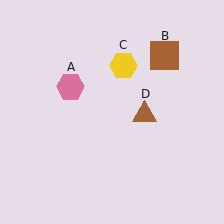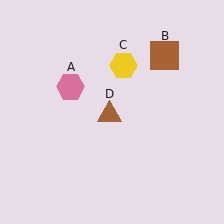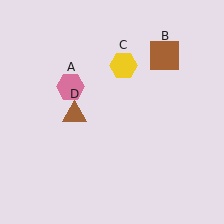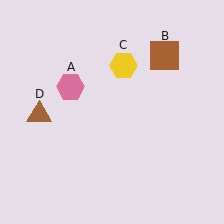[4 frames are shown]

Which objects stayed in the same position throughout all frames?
Pink hexagon (object A) and brown square (object B) and yellow hexagon (object C) remained stationary.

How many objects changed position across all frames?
1 object changed position: brown triangle (object D).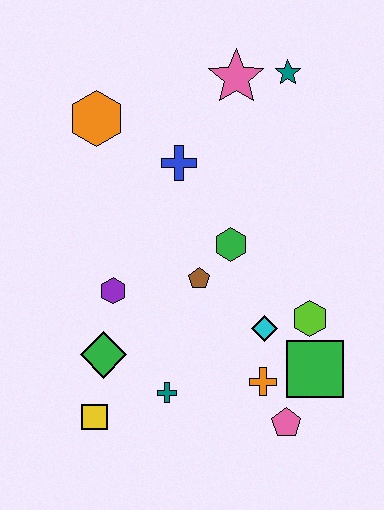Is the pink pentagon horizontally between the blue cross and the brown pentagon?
No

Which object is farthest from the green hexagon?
The yellow square is farthest from the green hexagon.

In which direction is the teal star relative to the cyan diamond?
The teal star is above the cyan diamond.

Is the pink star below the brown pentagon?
No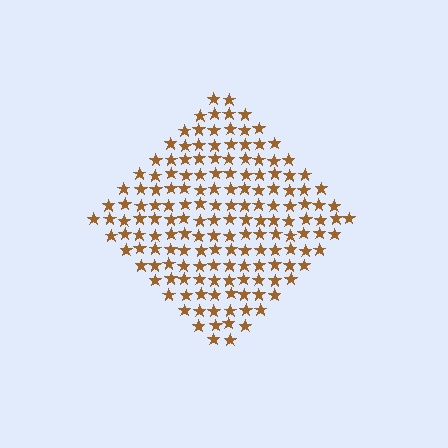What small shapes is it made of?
It is made of small stars.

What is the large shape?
The large shape is a diamond.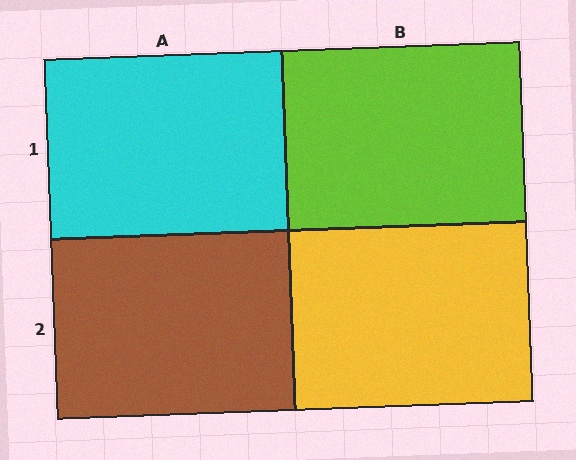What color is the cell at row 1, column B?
Lime.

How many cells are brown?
1 cell is brown.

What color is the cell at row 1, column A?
Cyan.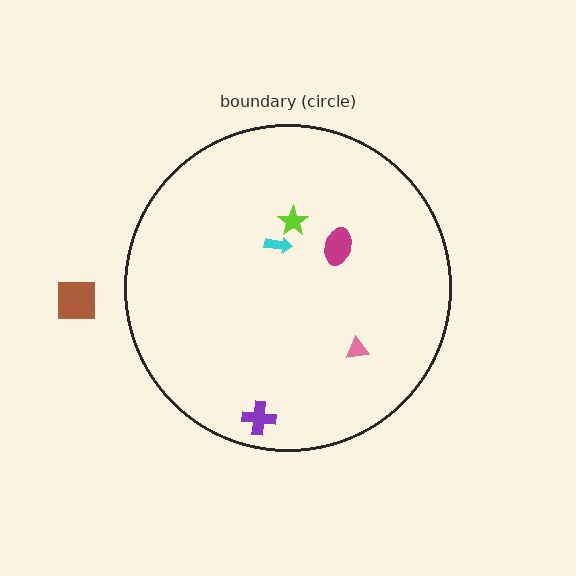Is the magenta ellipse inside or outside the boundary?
Inside.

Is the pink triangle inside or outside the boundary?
Inside.